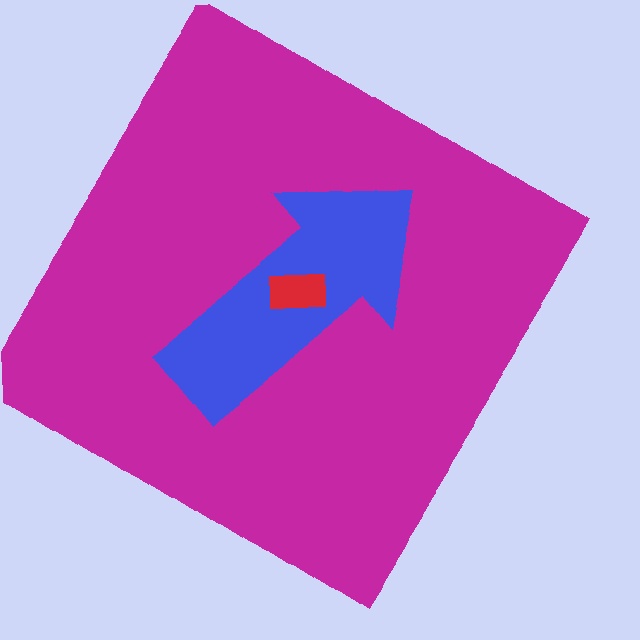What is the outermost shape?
The magenta diamond.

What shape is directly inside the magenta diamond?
The blue arrow.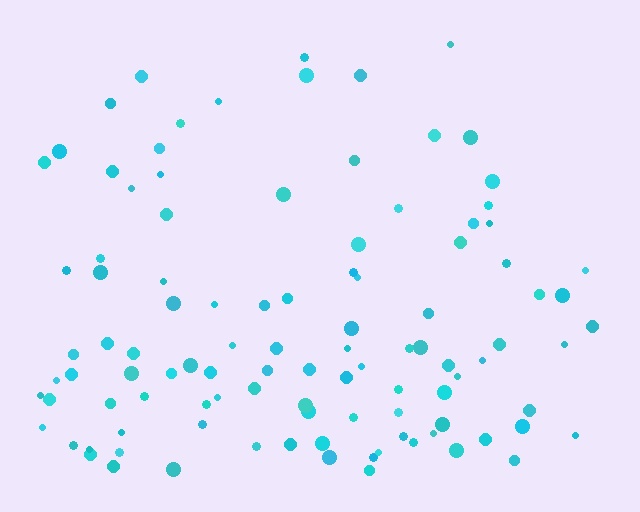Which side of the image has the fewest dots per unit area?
The top.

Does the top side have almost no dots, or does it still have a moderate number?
Still a moderate number, just noticeably fewer than the bottom.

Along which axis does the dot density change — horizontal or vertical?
Vertical.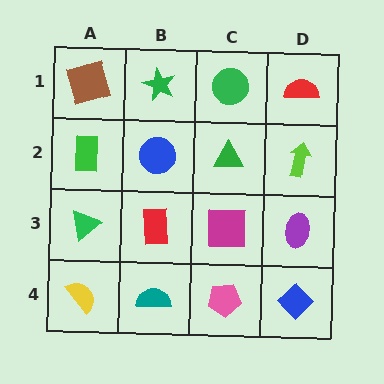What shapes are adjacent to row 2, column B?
A green star (row 1, column B), a red rectangle (row 3, column B), a green rectangle (row 2, column A), a green triangle (row 2, column C).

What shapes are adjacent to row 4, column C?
A magenta square (row 3, column C), a teal semicircle (row 4, column B), a blue diamond (row 4, column D).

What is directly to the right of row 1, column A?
A green star.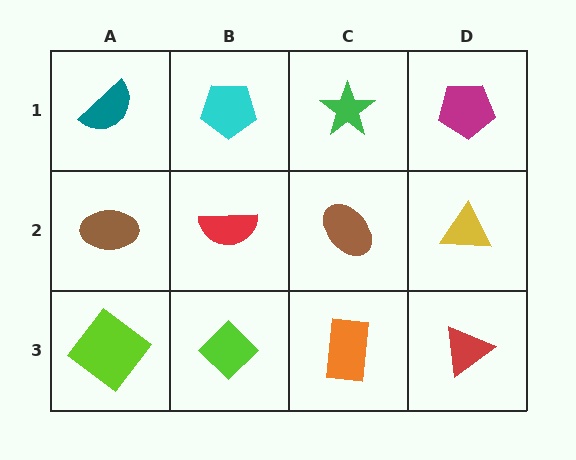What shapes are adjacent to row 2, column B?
A cyan pentagon (row 1, column B), a lime diamond (row 3, column B), a brown ellipse (row 2, column A), a brown ellipse (row 2, column C).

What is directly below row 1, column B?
A red semicircle.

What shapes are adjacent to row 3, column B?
A red semicircle (row 2, column B), a lime diamond (row 3, column A), an orange rectangle (row 3, column C).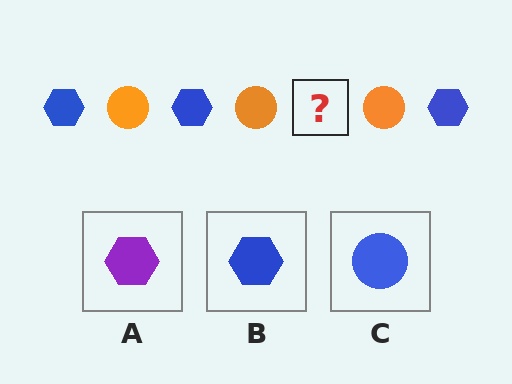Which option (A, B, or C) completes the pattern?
B.